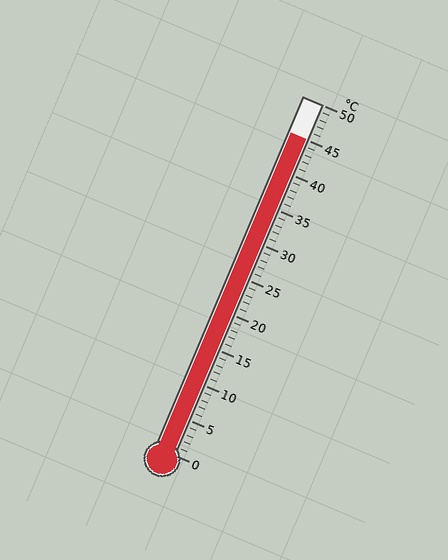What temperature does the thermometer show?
The thermometer shows approximately 45°C.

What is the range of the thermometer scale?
The thermometer scale ranges from 0°C to 50°C.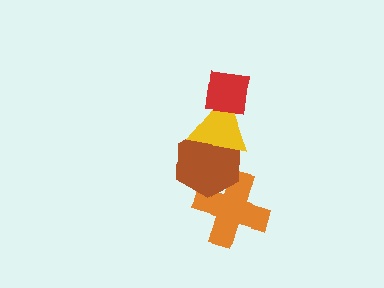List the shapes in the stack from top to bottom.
From top to bottom: the red square, the yellow triangle, the brown hexagon, the orange cross.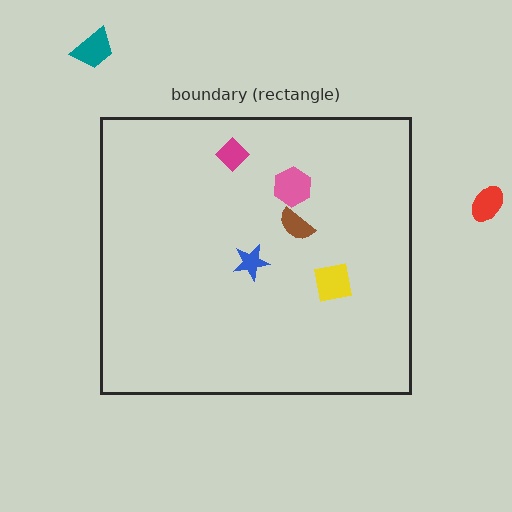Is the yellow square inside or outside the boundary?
Inside.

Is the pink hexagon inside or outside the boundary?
Inside.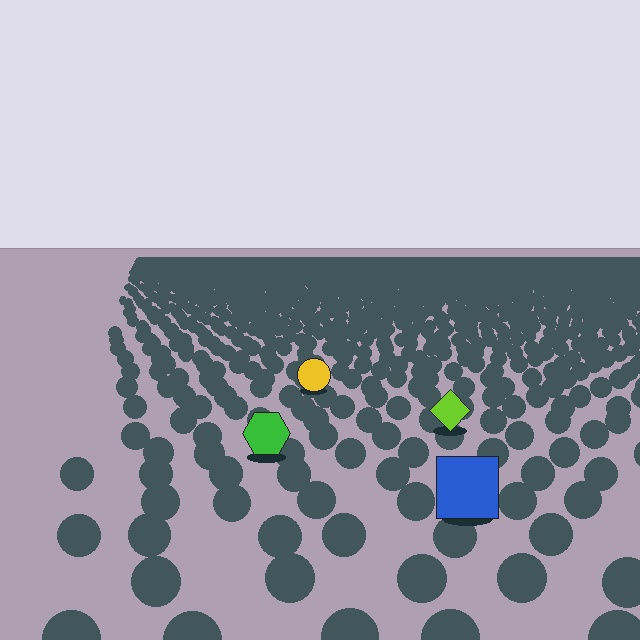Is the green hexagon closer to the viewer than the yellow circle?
Yes. The green hexagon is closer — you can tell from the texture gradient: the ground texture is coarser near it.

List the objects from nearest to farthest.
From nearest to farthest: the blue square, the green hexagon, the lime diamond, the yellow circle.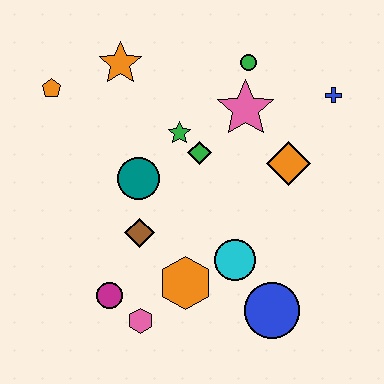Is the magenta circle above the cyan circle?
No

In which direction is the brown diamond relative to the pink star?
The brown diamond is below the pink star.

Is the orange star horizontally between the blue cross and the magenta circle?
Yes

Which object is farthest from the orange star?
The blue circle is farthest from the orange star.